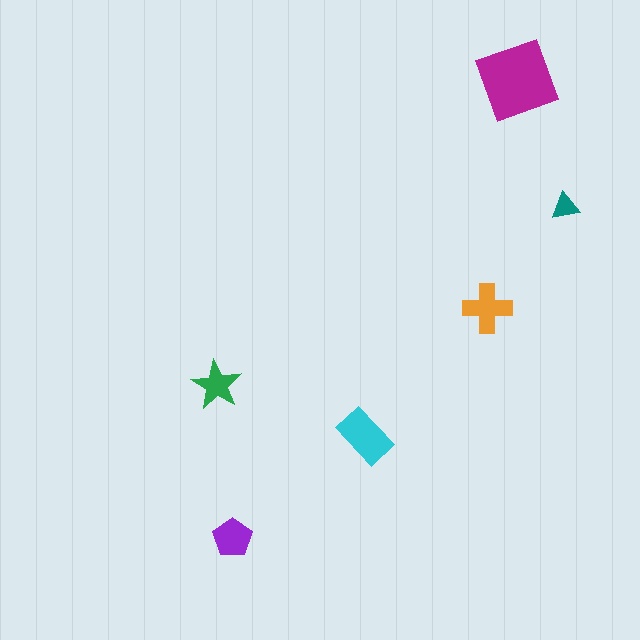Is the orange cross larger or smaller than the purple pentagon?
Larger.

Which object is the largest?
The magenta square.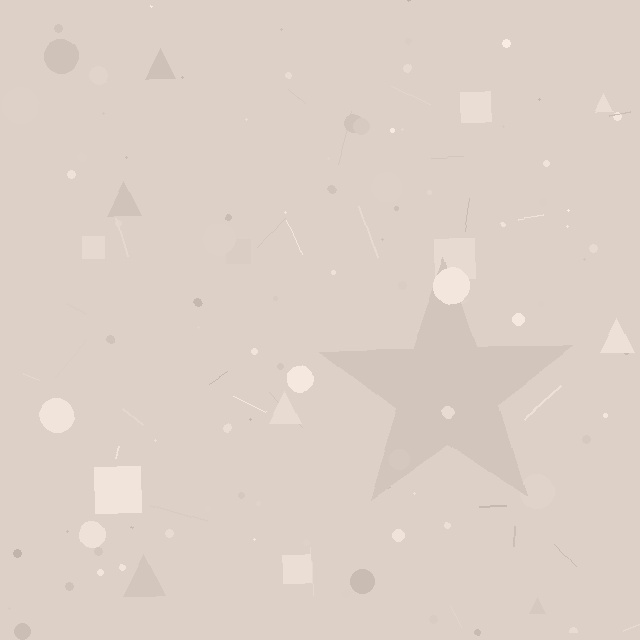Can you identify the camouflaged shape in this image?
The camouflaged shape is a star.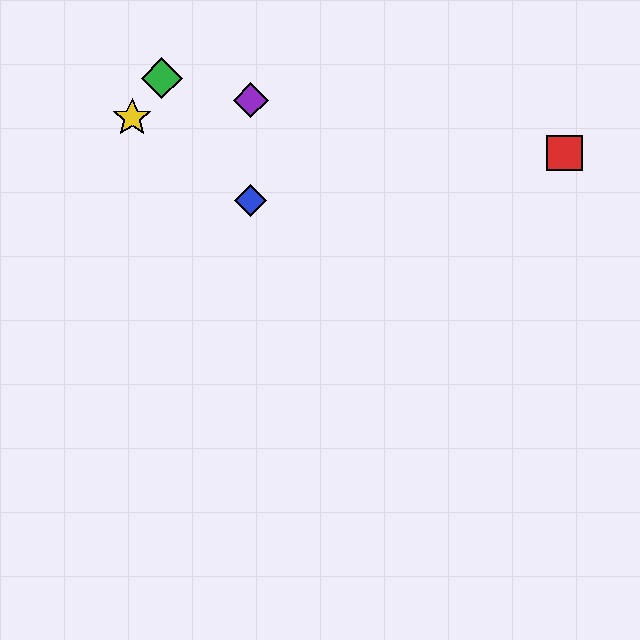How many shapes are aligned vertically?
2 shapes (the blue diamond, the purple diamond) are aligned vertically.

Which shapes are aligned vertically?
The blue diamond, the purple diamond are aligned vertically.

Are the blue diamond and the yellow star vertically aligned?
No, the blue diamond is at x≈251 and the yellow star is at x≈132.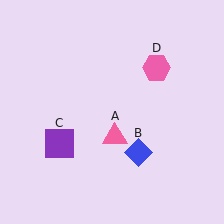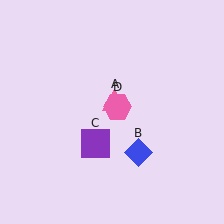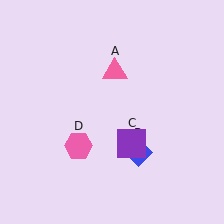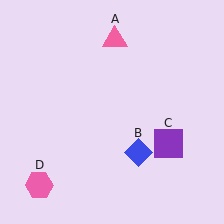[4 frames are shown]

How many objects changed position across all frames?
3 objects changed position: pink triangle (object A), purple square (object C), pink hexagon (object D).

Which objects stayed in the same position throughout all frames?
Blue diamond (object B) remained stationary.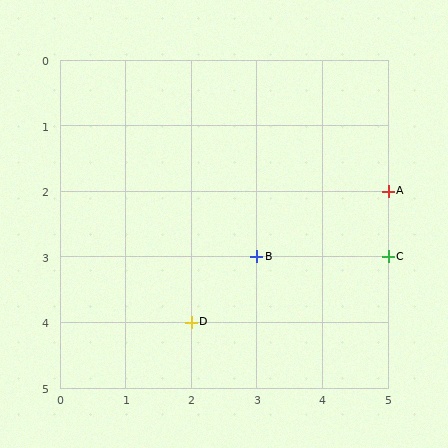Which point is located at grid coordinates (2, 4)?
Point D is at (2, 4).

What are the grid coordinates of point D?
Point D is at grid coordinates (2, 4).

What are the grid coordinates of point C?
Point C is at grid coordinates (5, 3).